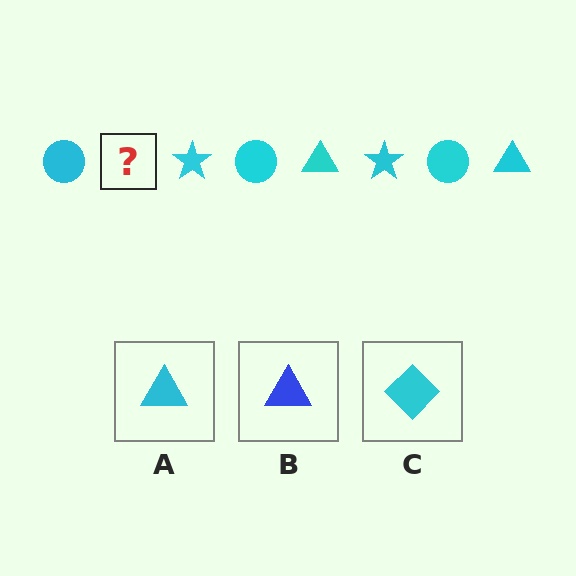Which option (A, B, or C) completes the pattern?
A.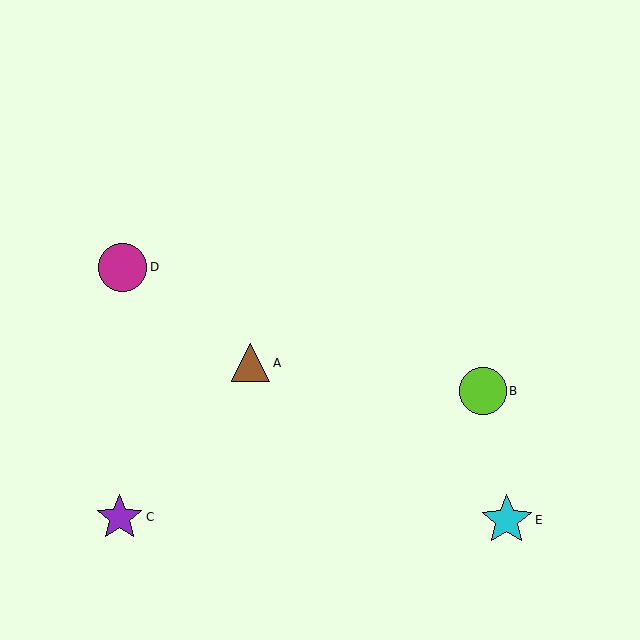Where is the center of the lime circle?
The center of the lime circle is at (483, 391).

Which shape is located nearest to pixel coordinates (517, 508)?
The cyan star (labeled E) at (507, 520) is nearest to that location.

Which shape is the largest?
The cyan star (labeled E) is the largest.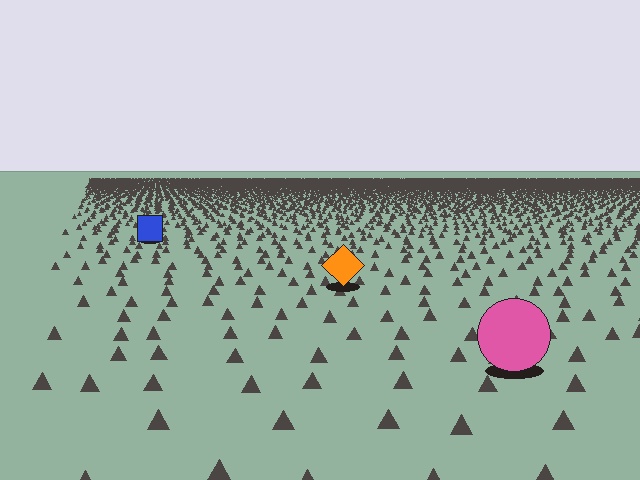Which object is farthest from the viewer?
The blue square is farthest from the viewer. It appears smaller and the ground texture around it is denser.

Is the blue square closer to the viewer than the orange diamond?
No. The orange diamond is closer — you can tell from the texture gradient: the ground texture is coarser near it.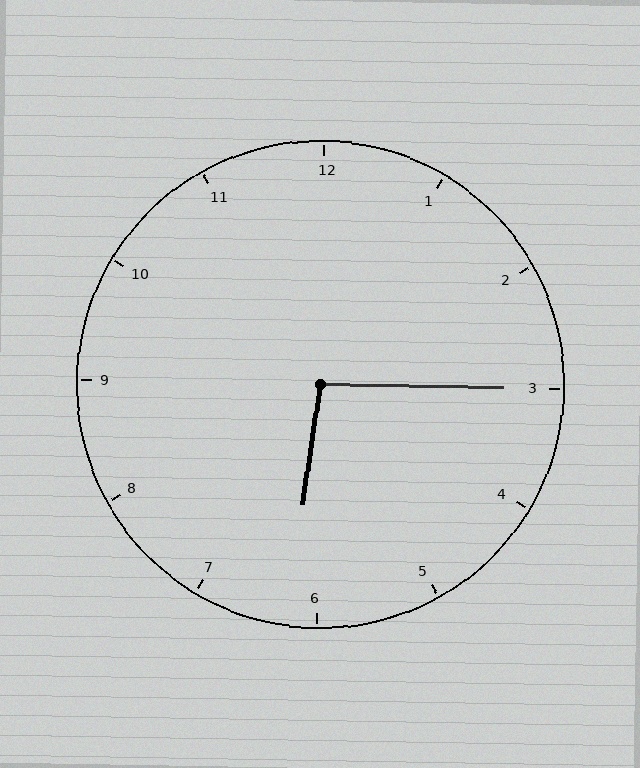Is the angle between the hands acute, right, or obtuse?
It is obtuse.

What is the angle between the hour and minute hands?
Approximately 98 degrees.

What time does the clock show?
6:15.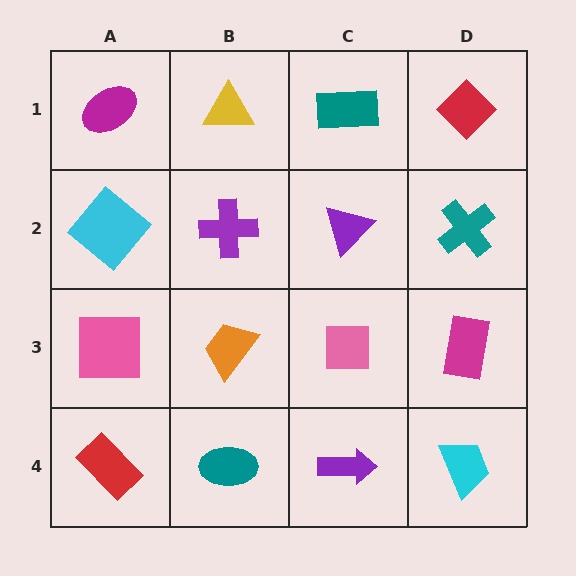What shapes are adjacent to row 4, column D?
A magenta rectangle (row 3, column D), a purple arrow (row 4, column C).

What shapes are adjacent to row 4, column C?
A pink square (row 3, column C), a teal ellipse (row 4, column B), a cyan trapezoid (row 4, column D).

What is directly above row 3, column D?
A teal cross.